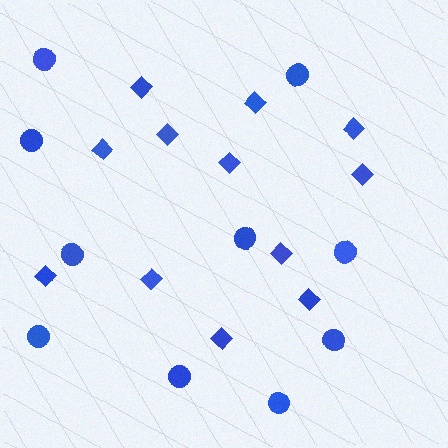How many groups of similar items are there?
There are 2 groups: one group of diamonds (12) and one group of circles (10).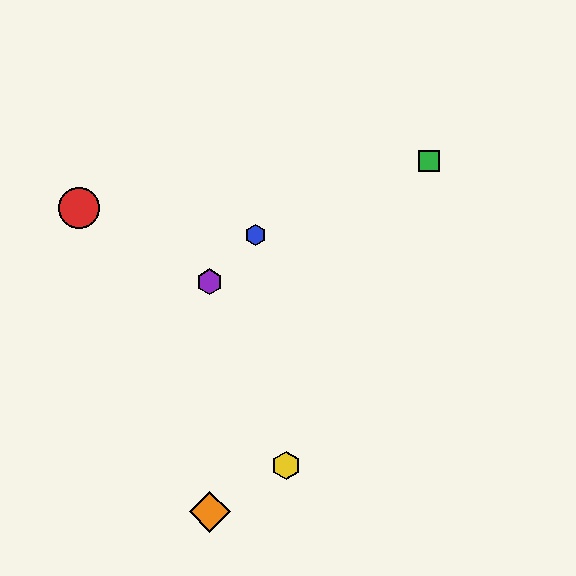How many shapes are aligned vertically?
2 shapes (the purple hexagon, the orange diamond) are aligned vertically.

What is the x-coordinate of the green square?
The green square is at x≈429.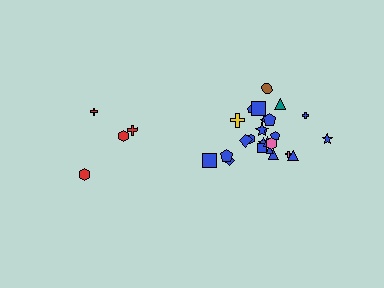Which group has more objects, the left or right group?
The right group.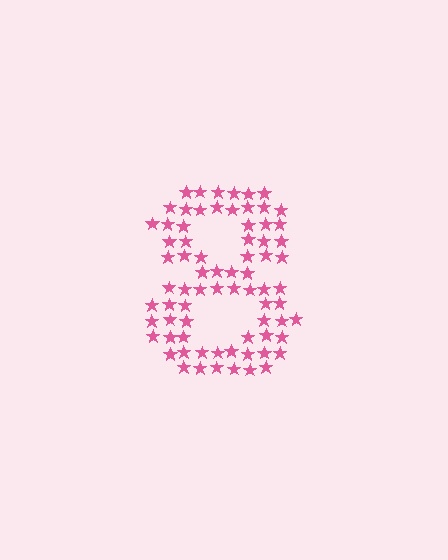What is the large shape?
The large shape is the digit 8.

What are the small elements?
The small elements are stars.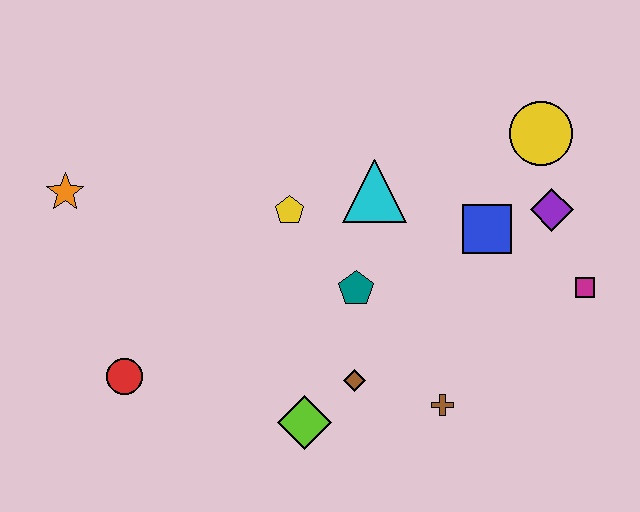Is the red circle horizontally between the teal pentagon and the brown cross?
No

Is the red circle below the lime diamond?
No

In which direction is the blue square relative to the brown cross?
The blue square is above the brown cross.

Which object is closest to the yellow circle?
The purple diamond is closest to the yellow circle.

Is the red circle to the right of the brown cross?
No